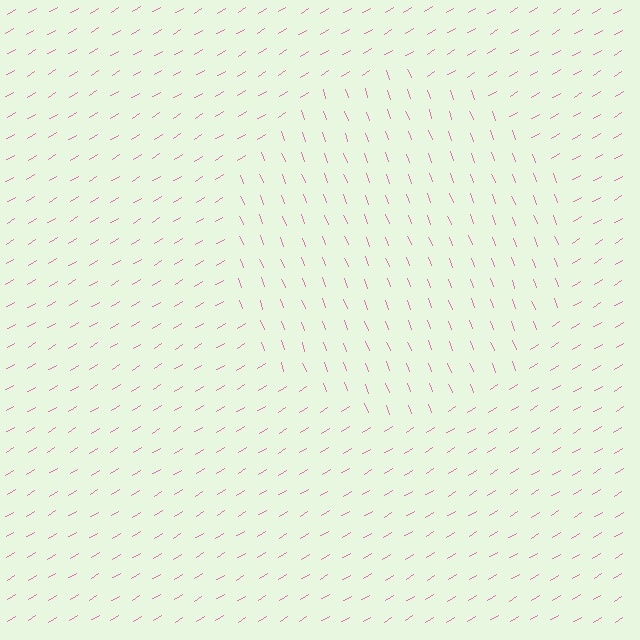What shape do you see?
I see a circle.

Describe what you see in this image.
The image is filled with small pink line segments. A circle region in the image has lines oriented differently from the surrounding lines, creating a visible texture boundary.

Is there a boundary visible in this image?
Yes, there is a texture boundary formed by a change in line orientation.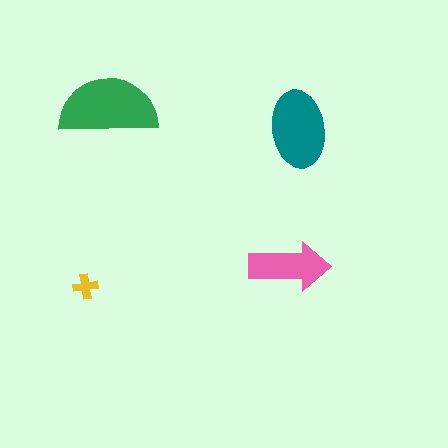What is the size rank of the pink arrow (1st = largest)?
3rd.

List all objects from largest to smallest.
The green semicircle, the teal ellipse, the pink arrow, the yellow cross.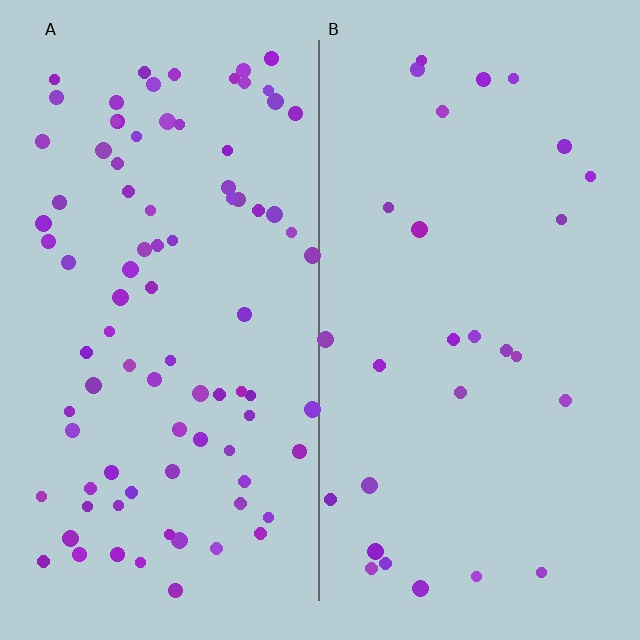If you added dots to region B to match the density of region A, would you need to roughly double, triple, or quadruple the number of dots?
Approximately triple.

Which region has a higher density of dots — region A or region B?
A (the left).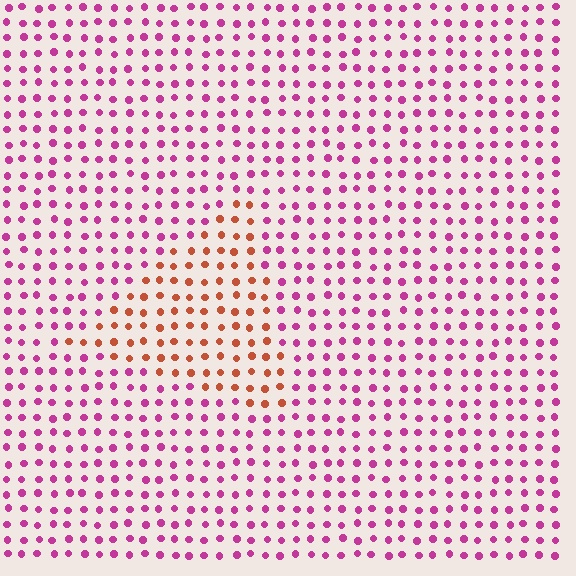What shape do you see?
I see a triangle.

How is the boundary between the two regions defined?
The boundary is defined purely by a slight shift in hue (about 54 degrees). Spacing, size, and orientation are identical on both sides.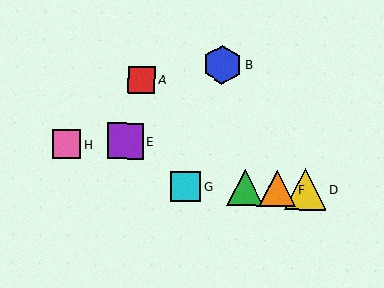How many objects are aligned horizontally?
4 objects (C, D, F, G) are aligned horizontally.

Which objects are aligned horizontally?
Objects C, D, F, G are aligned horizontally.